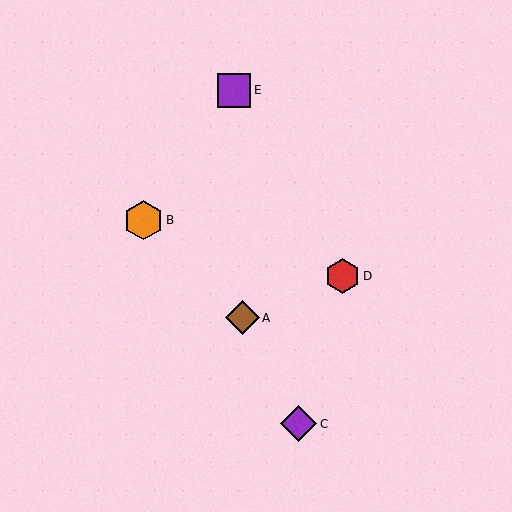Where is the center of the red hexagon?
The center of the red hexagon is at (343, 276).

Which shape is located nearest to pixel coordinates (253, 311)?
The brown diamond (labeled A) at (242, 318) is nearest to that location.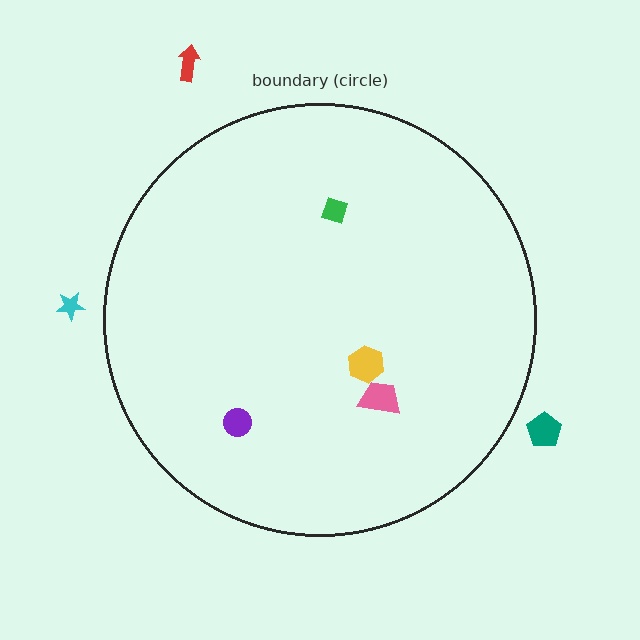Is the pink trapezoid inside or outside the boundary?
Inside.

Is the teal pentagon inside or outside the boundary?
Outside.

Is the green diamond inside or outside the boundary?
Inside.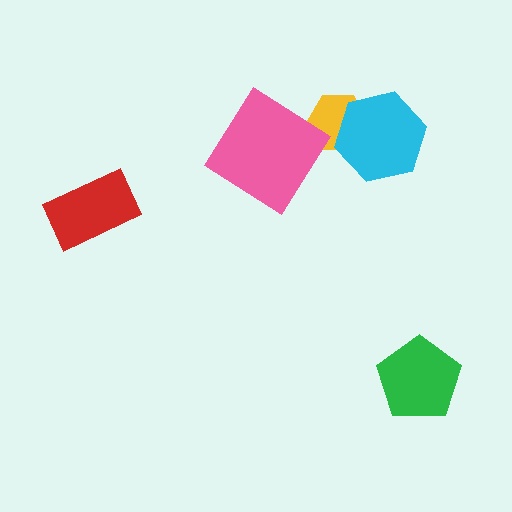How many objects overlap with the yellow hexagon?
1 object overlaps with the yellow hexagon.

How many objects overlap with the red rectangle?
0 objects overlap with the red rectangle.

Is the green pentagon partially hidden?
No, no other shape covers it.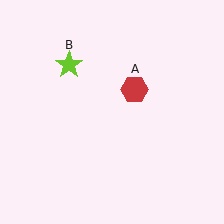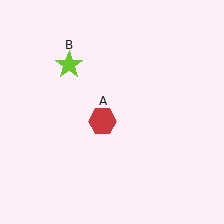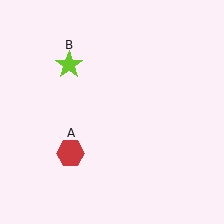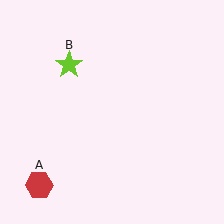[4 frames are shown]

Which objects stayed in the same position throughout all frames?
Lime star (object B) remained stationary.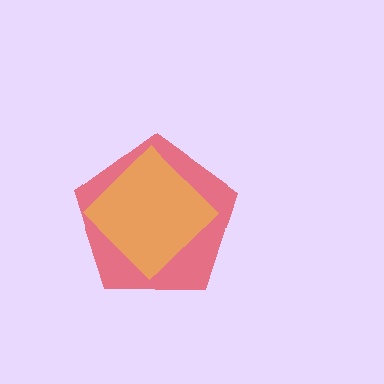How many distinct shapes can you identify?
There are 2 distinct shapes: a red pentagon, a yellow diamond.